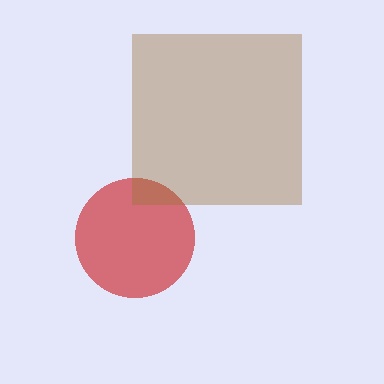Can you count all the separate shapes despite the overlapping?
Yes, there are 2 separate shapes.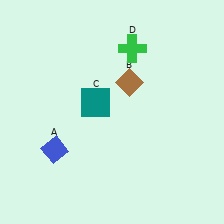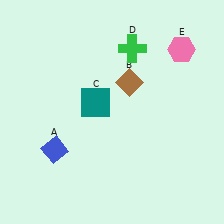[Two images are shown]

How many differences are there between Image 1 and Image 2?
There is 1 difference between the two images.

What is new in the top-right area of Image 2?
A pink hexagon (E) was added in the top-right area of Image 2.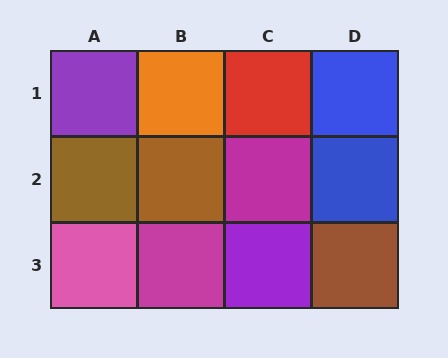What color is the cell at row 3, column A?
Pink.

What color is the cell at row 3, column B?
Magenta.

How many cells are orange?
1 cell is orange.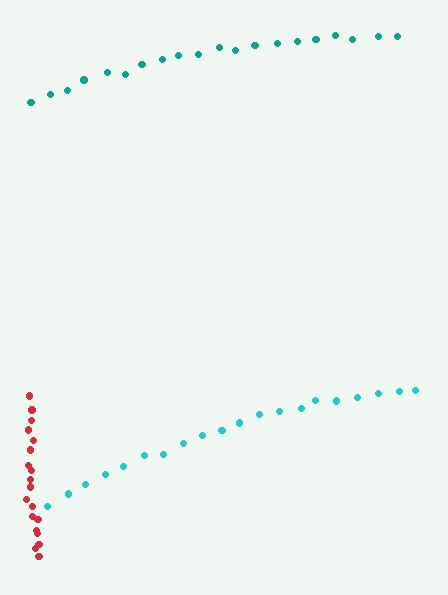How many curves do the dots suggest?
There are 3 distinct paths.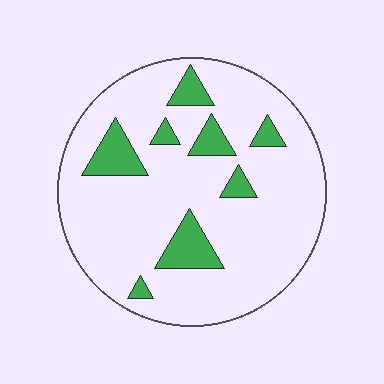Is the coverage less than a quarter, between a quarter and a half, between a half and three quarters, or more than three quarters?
Less than a quarter.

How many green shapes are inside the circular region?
8.